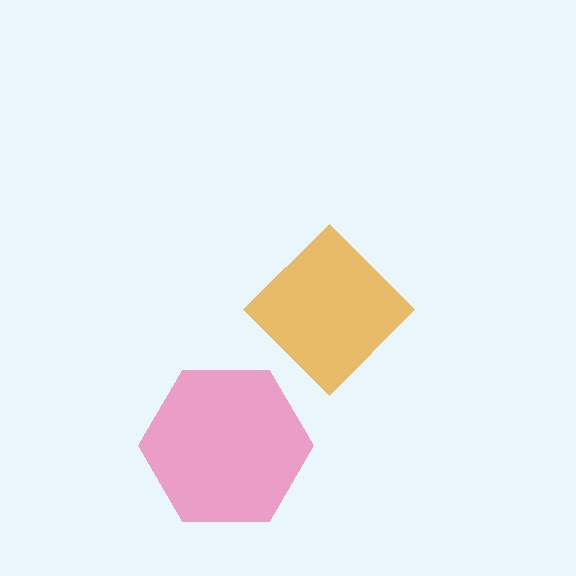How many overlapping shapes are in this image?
There are 2 overlapping shapes in the image.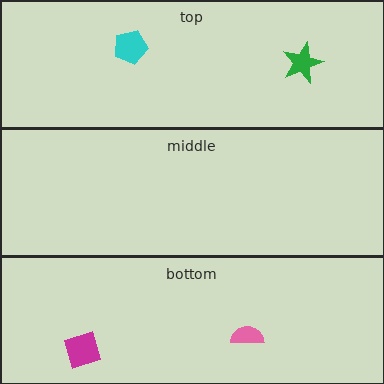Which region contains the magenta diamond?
The bottom region.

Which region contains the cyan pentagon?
The top region.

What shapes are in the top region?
The cyan pentagon, the green star.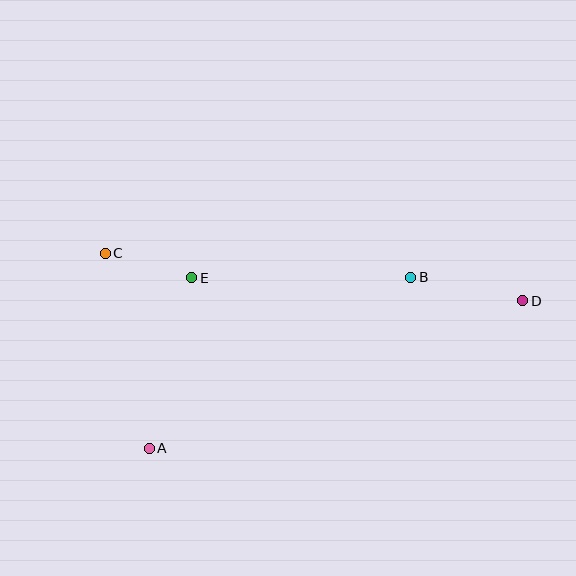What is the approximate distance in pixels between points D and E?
The distance between D and E is approximately 332 pixels.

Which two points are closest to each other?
Points C and E are closest to each other.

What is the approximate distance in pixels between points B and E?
The distance between B and E is approximately 219 pixels.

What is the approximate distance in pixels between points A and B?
The distance between A and B is approximately 312 pixels.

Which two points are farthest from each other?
Points C and D are farthest from each other.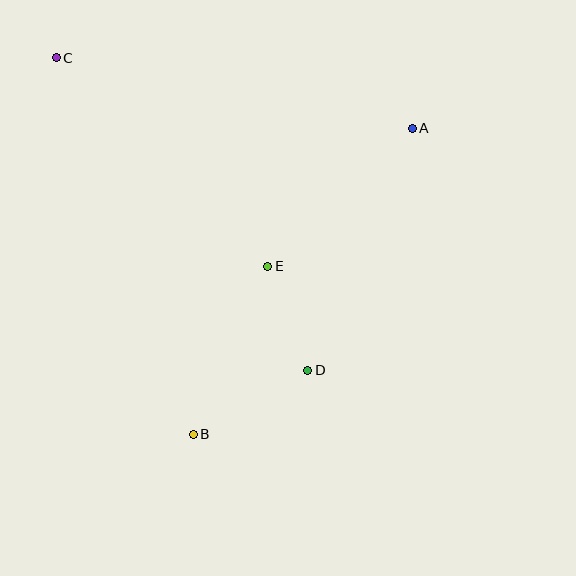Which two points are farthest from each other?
Points C and D are farthest from each other.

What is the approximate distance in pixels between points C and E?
The distance between C and E is approximately 297 pixels.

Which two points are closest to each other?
Points D and E are closest to each other.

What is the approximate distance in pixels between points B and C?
The distance between B and C is approximately 401 pixels.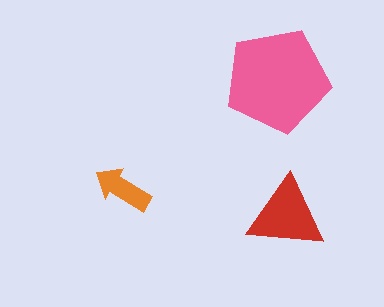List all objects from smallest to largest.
The orange arrow, the red triangle, the pink pentagon.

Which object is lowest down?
The red triangle is bottommost.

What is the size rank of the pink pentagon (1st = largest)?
1st.